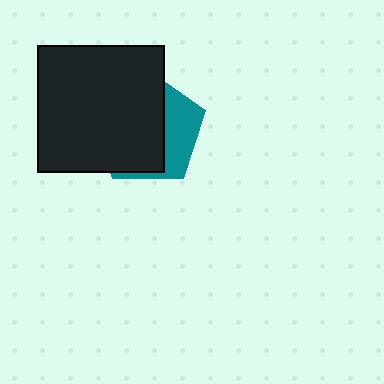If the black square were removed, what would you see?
You would see the complete teal pentagon.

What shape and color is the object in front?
The object in front is a black square.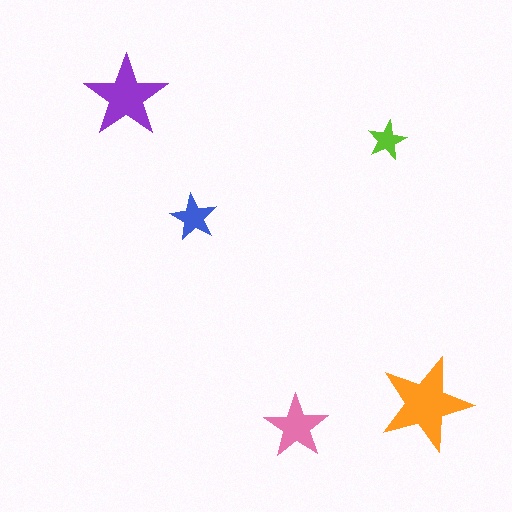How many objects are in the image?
There are 5 objects in the image.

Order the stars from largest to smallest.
the orange one, the purple one, the pink one, the blue one, the lime one.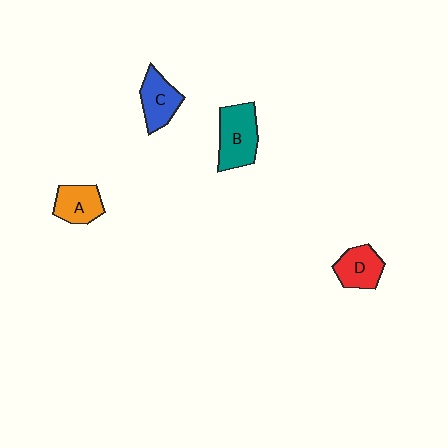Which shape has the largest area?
Shape B (teal).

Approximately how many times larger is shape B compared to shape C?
Approximately 1.3 times.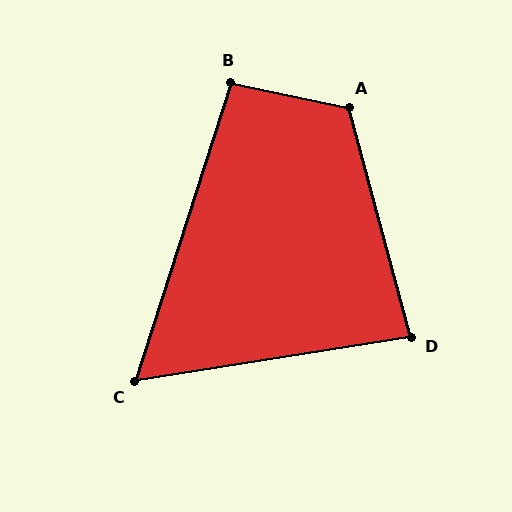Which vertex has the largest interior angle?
A, at approximately 117 degrees.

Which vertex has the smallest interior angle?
C, at approximately 63 degrees.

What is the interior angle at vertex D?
Approximately 84 degrees (acute).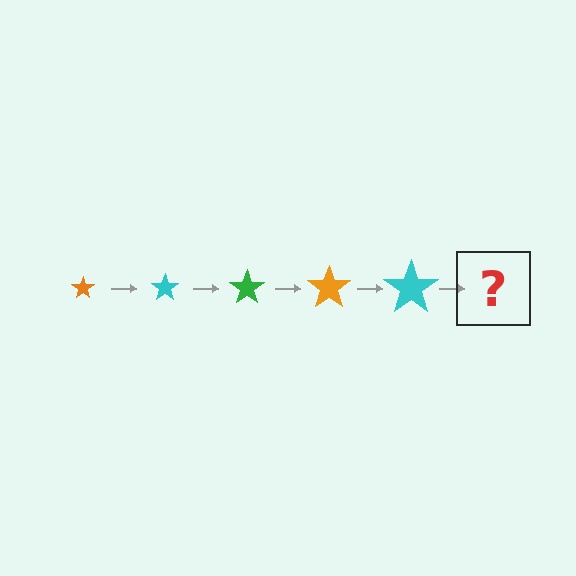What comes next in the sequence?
The next element should be a green star, larger than the previous one.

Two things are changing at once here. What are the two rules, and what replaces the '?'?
The two rules are that the star grows larger each step and the color cycles through orange, cyan, and green. The '?' should be a green star, larger than the previous one.